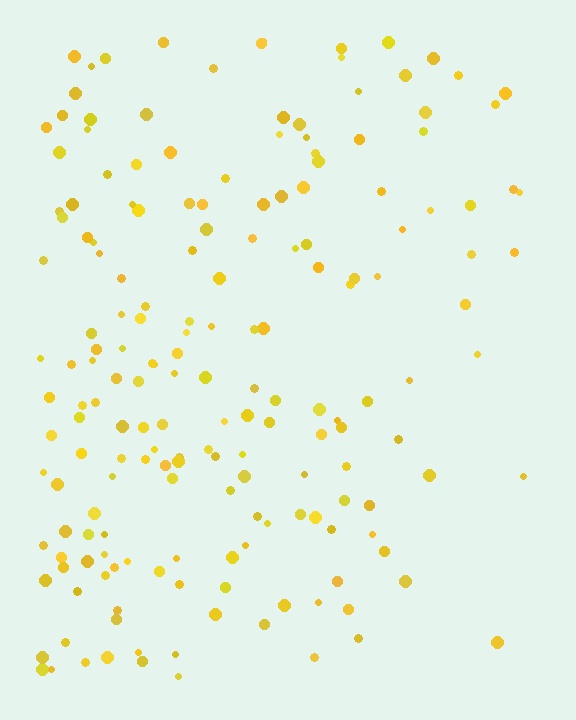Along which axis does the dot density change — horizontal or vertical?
Horizontal.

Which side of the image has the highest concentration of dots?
The left.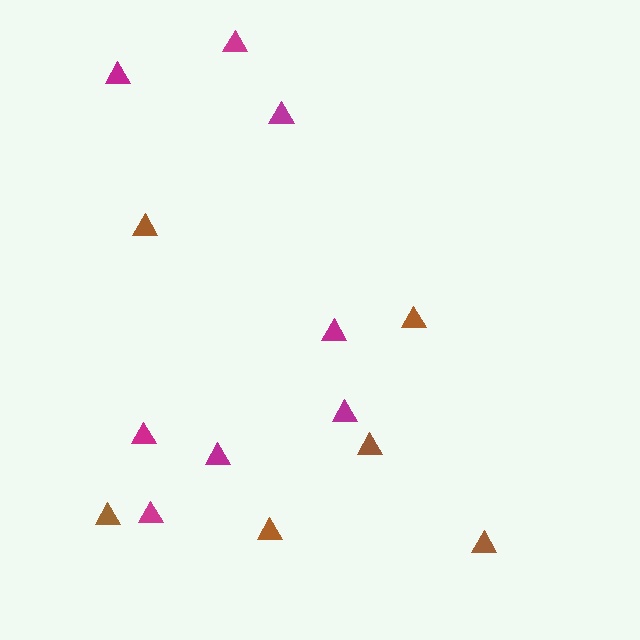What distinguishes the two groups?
There are 2 groups: one group of brown triangles (6) and one group of magenta triangles (8).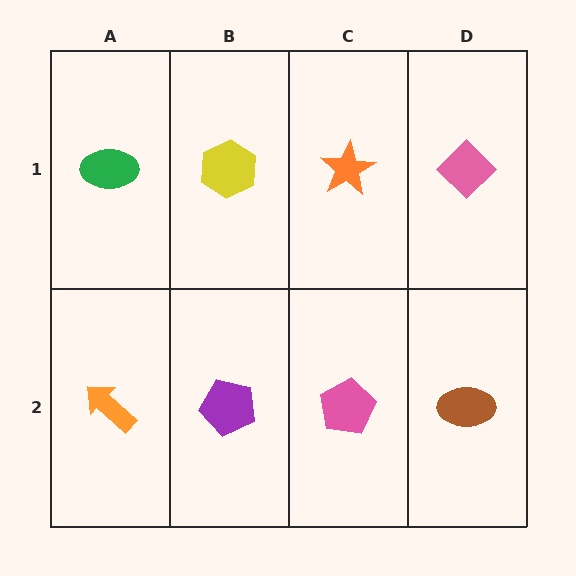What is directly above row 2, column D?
A pink diamond.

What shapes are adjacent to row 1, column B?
A purple pentagon (row 2, column B), a green ellipse (row 1, column A), an orange star (row 1, column C).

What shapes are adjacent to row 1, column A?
An orange arrow (row 2, column A), a yellow hexagon (row 1, column B).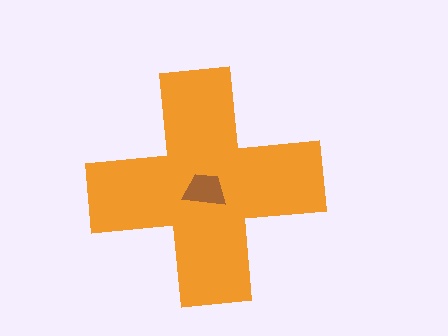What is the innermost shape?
The brown trapezoid.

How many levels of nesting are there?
2.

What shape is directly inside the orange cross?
The brown trapezoid.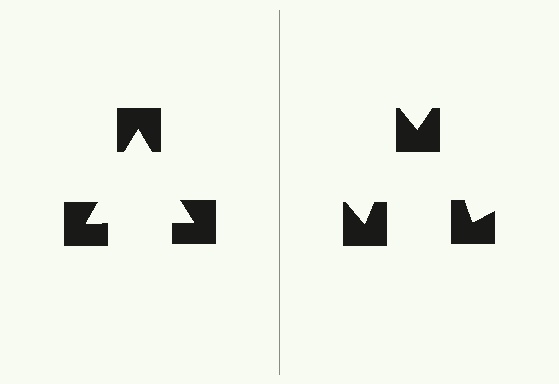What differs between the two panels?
The notched squares are positioned identically on both sides; only the wedge orientations differ. On the left they align to a triangle; on the right they are misaligned.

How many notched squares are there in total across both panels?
6 — 3 on each side.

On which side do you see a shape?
An illusory triangle appears on the left side. On the right side the wedge cuts are rotated, so no coherent shape forms.